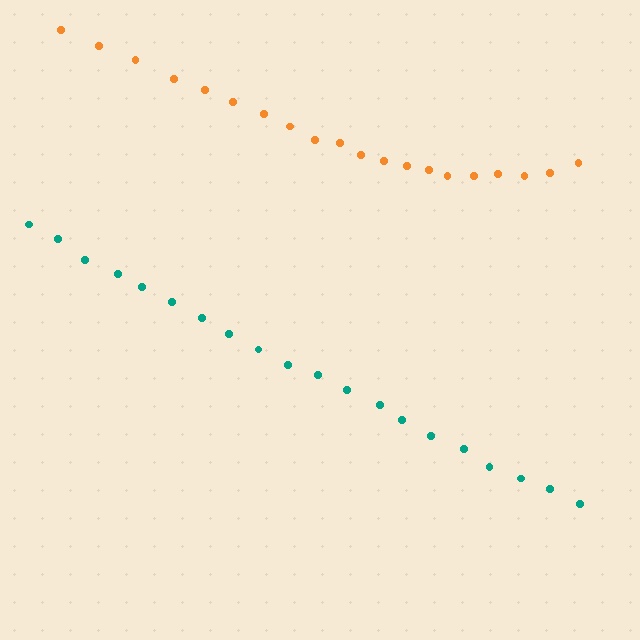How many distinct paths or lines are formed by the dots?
There are 2 distinct paths.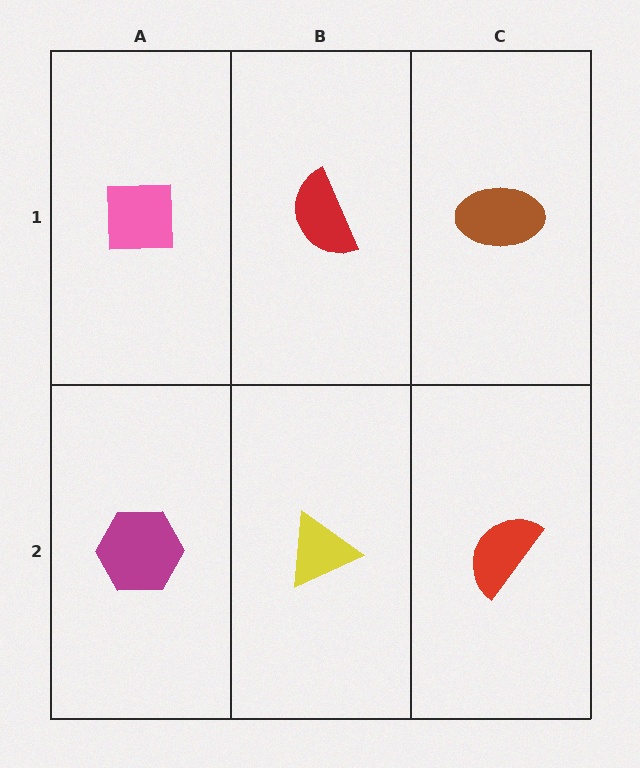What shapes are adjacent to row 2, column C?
A brown ellipse (row 1, column C), a yellow triangle (row 2, column B).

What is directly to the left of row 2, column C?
A yellow triangle.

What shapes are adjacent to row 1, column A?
A magenta hexagon (row 2, column A), a red semicircle (row 1, column B).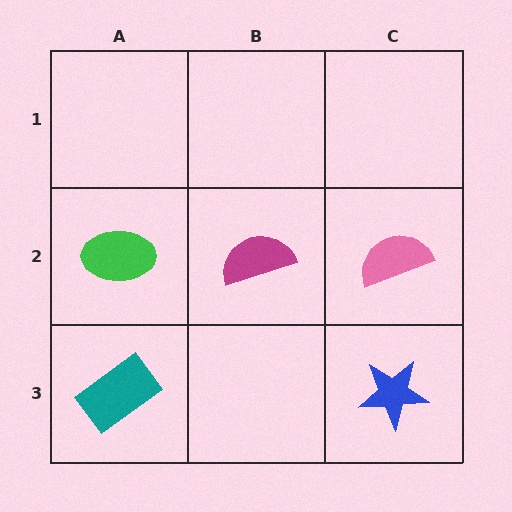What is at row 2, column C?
A pink semicircle.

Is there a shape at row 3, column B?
No, that cell is empty.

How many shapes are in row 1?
0 shapes.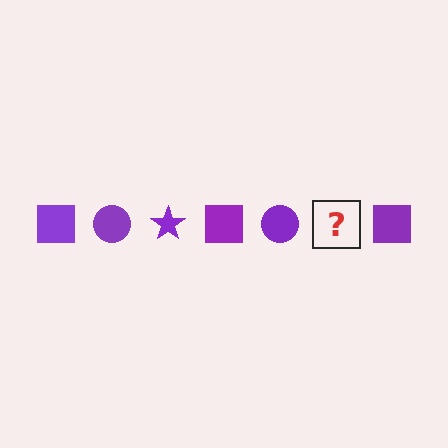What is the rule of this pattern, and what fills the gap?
The rule is that the pattern cycles through square, circle, star shapes in purple. The gap should be filled with a purple star.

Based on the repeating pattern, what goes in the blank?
The blank should be a purple star.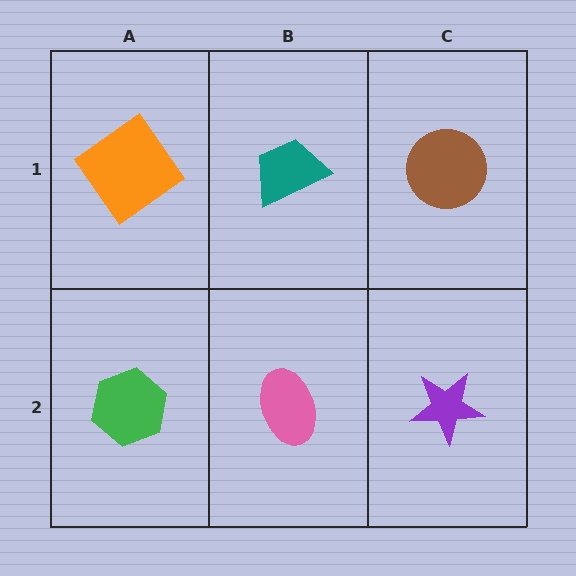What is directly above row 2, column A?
An orange diamond.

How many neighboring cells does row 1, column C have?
2.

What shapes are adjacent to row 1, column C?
A purple star (row 2, column C), a teal trapezoid (row 1, column B).